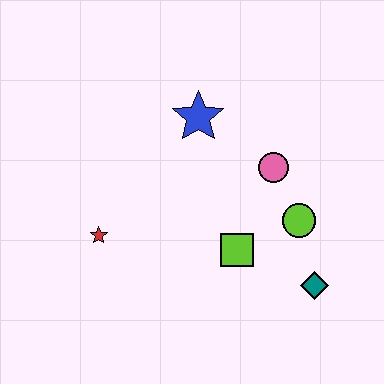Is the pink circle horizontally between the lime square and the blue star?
No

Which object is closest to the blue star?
The pink circle is closest to the blue star.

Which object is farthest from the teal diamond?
The red star is farthest from the teal diamond.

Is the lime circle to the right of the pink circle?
Yes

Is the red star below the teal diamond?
No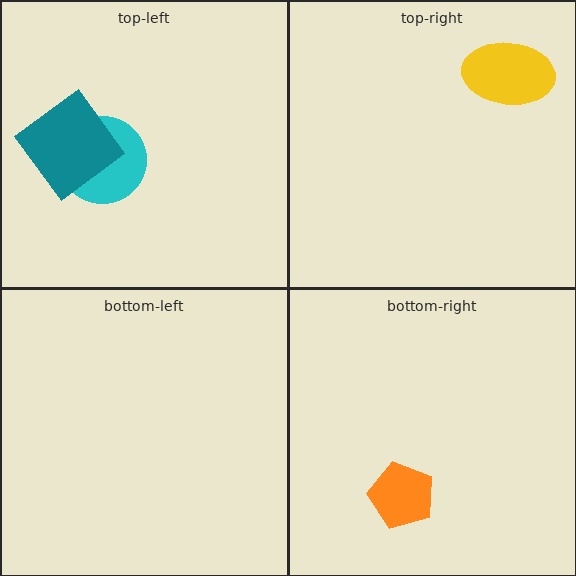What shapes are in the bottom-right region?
The orange pentagon.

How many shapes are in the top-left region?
2.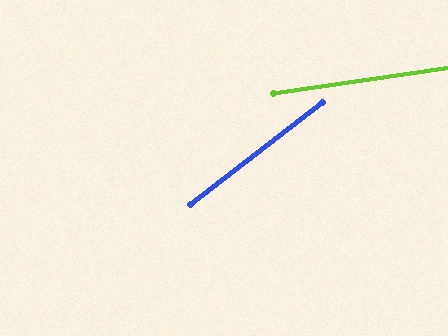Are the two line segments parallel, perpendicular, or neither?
Neither parallel nor perpendicular — they differ by about 29°.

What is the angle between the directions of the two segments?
Approximately 29 degrees.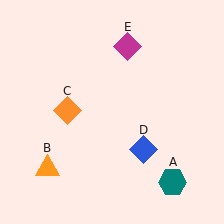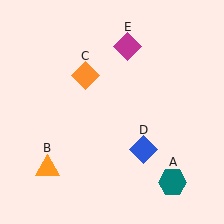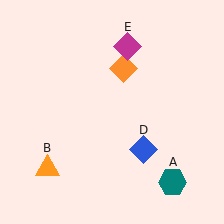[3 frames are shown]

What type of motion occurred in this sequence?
The orange diamond (object C) rotated clockwise around the center of the scene.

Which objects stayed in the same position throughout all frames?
Teal hexagon (object A) and orange triangle (object B) and blue diamond (object D) and magenta diamond (object E) remained stationary.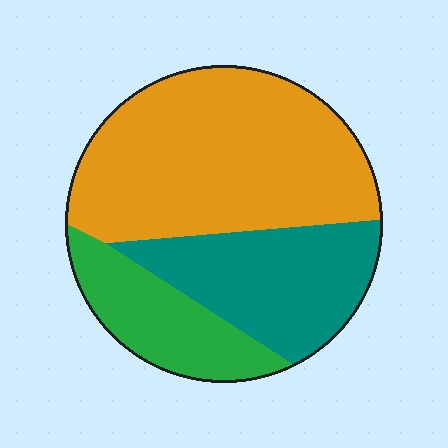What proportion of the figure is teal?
Teal takes up between a sixth and a third of the figure.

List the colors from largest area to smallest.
From largest to smallest: orange, teal, green.